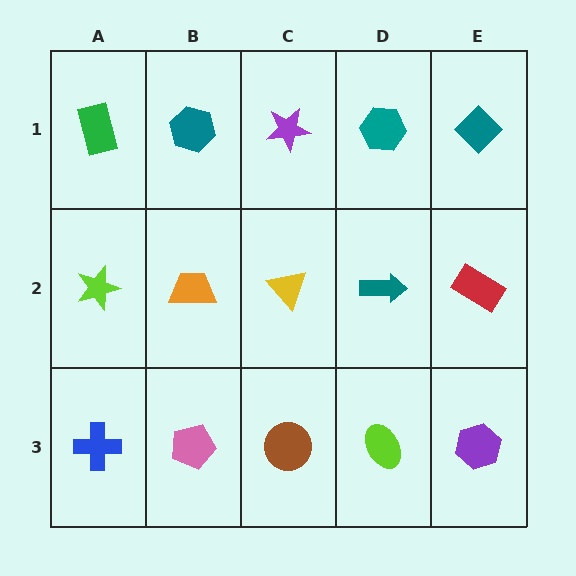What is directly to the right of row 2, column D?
A red rectangle.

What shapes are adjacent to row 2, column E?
A teal diamond (row 1, column E), a purple hexagon (row 3, column E), a teal arrow (row 2, column D).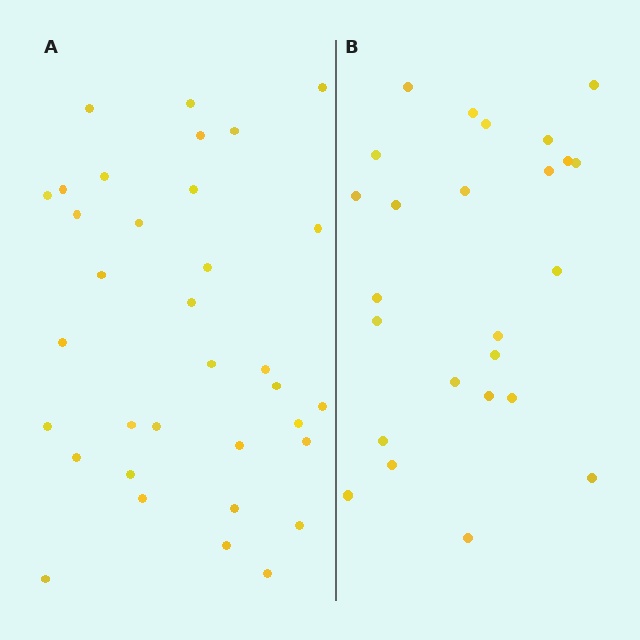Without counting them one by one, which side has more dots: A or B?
Region A (the left region) has more dots.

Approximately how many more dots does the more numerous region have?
Region A has roughly 8 or so more dots than region B.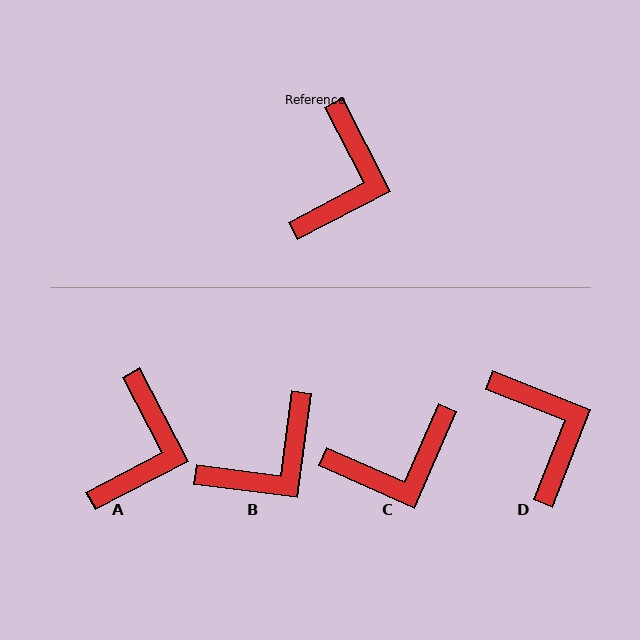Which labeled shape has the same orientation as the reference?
A.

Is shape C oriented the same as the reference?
No, it is off by about 51 degrees.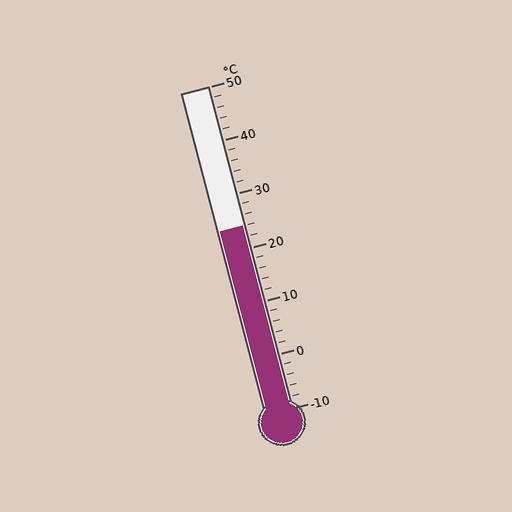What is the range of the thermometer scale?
The thermometer scale ranges from -10°C to 50°C.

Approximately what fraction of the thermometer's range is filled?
The thermometer is filled to approximately 55% of its range.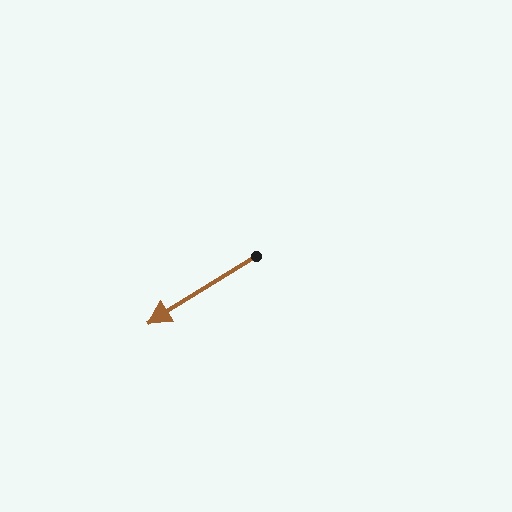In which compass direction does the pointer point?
Southwest.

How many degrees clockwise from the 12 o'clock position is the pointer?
Approximately 238 degrees.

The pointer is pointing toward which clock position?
Roughly 8 o'clock.